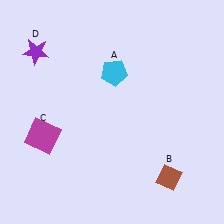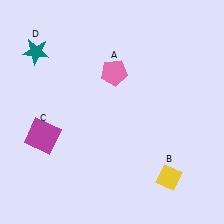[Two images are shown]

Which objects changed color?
A changed from cyan to pink. B changed from brown to yellow. D changed from purple to teal.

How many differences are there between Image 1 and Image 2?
There are 3 differences between the two images.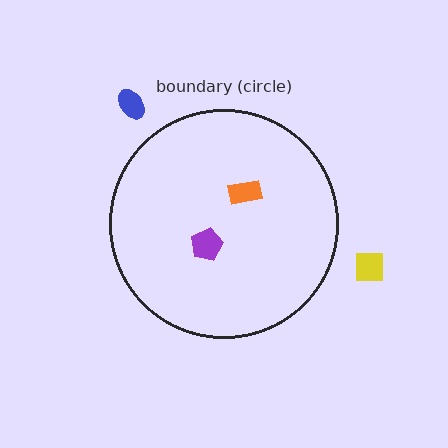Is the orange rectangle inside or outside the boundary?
Inside.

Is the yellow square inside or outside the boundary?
Outside.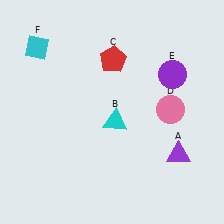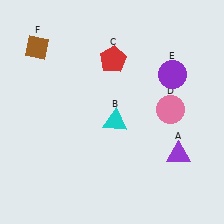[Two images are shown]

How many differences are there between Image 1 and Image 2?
There is 1 difference between the two images.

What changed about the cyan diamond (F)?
In Image 1, F is cyan. In Image 2, it changed to brown.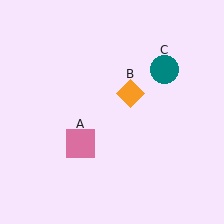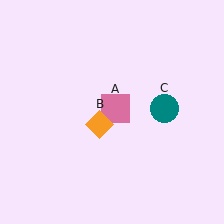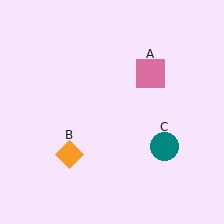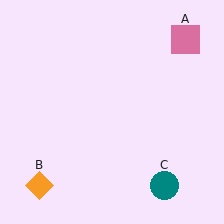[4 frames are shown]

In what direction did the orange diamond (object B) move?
The orange diamond (object B) moved down and to the left.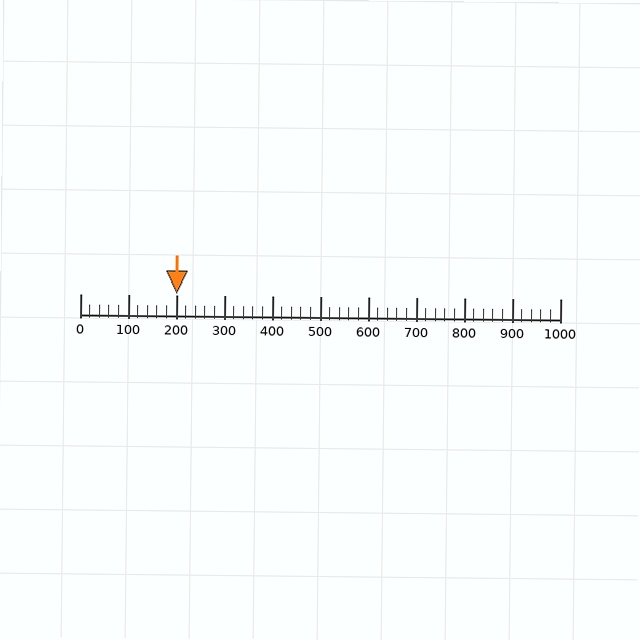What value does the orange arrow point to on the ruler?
The orange arrow points to approximately 200.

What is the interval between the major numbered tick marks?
The major tick marks are spaced 100 units apart.